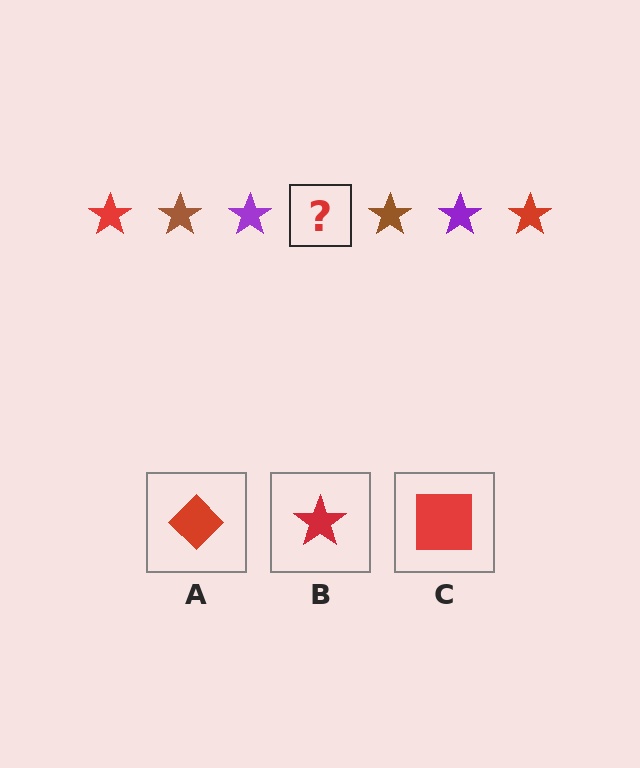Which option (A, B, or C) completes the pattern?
B.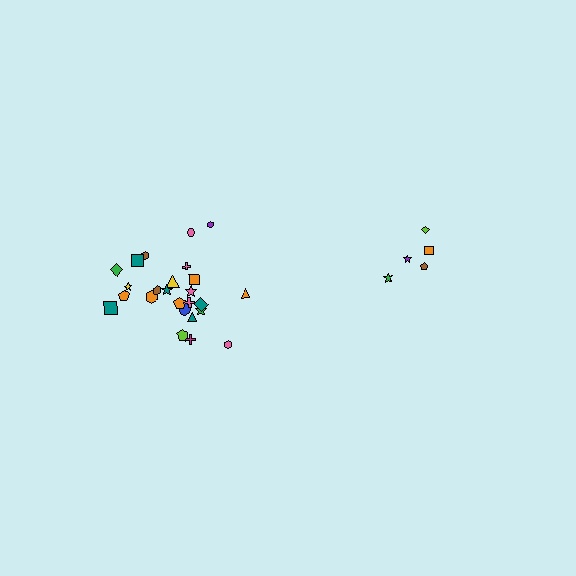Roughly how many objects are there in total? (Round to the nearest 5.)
Roughly 30 objects in total.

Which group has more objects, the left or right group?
The left group.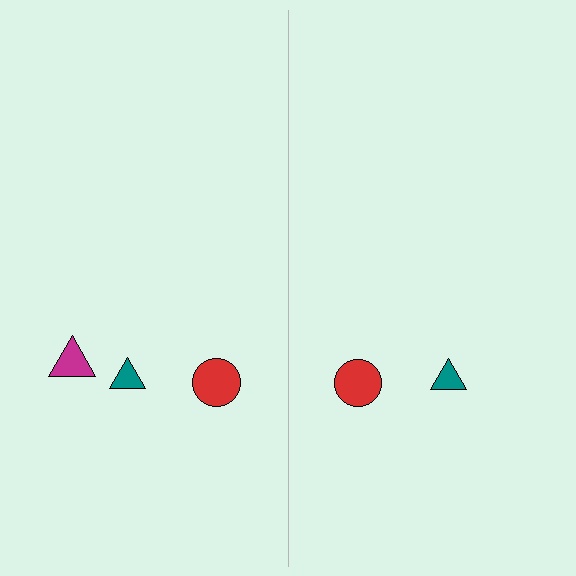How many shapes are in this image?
There are 5 shapes in this image.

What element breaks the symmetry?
A magenta triangle is missing from the right side.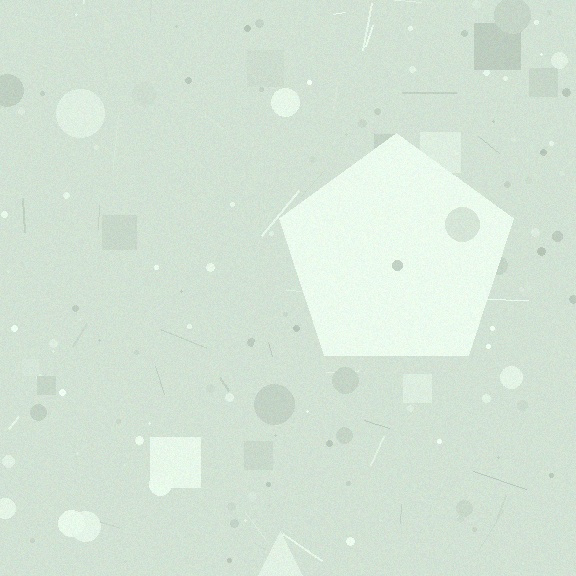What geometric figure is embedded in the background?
A pentagon is embedded in the background.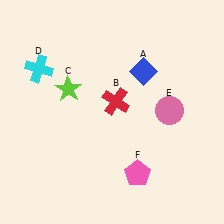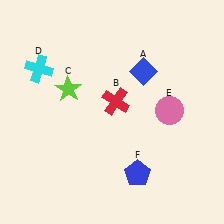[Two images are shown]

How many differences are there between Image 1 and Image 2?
There is 1 difference between the two images.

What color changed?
The pentagon (F) changed from pink in Image 1 to blue in Image 2.